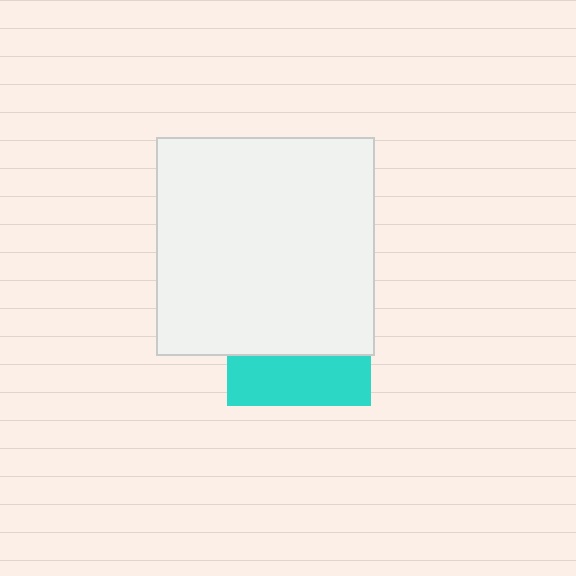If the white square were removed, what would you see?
You would see the complete cyan square.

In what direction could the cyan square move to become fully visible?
The cyan square could move down. That would shift it out from behind the white square entirely.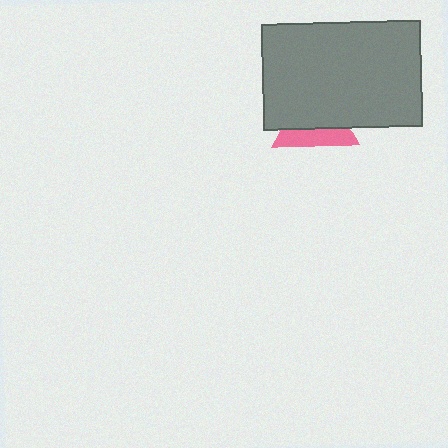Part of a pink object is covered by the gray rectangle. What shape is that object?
It is a triangle.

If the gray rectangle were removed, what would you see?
You would see the complete pink triangle.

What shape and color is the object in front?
The object in front is a gray rectangle.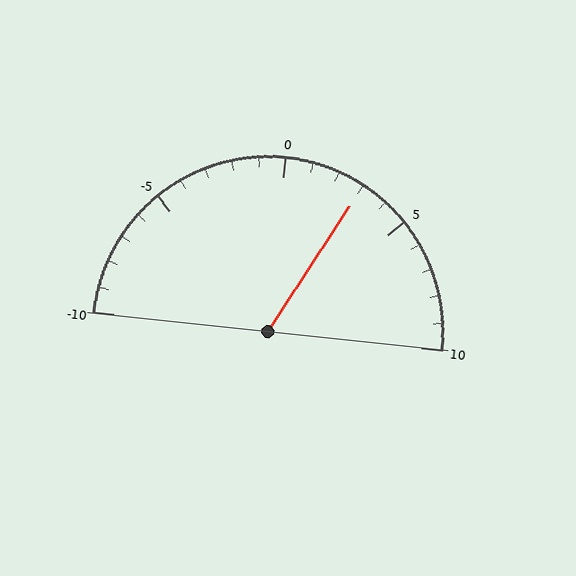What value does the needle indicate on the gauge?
The needle indicates approximately 3.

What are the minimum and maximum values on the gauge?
The gauge ranges from -10 to 10.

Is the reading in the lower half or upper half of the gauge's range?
The reading is in the upper half of the range (-10 to 10).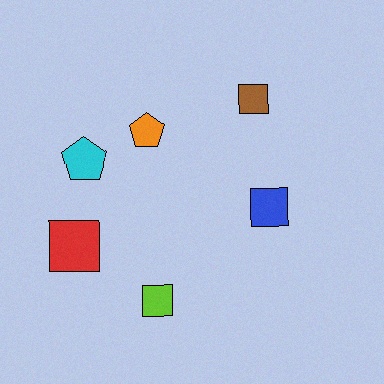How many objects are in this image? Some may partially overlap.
There are 6 objects.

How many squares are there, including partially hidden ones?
There are 4 squares.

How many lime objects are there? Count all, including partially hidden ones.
There is 1 lime object.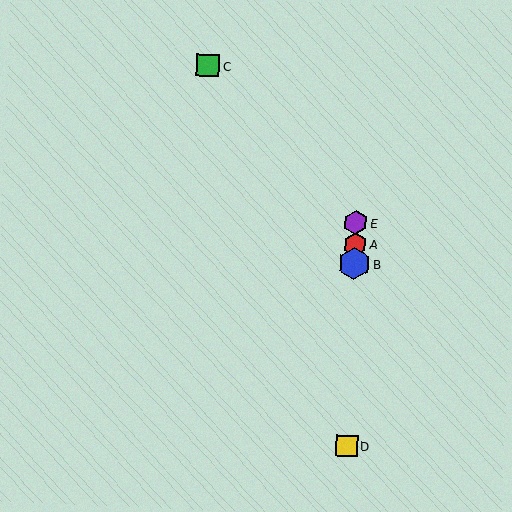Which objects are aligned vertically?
Objects A, B, D, E are aligned vertically.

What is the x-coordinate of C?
Object C is at x≈208.